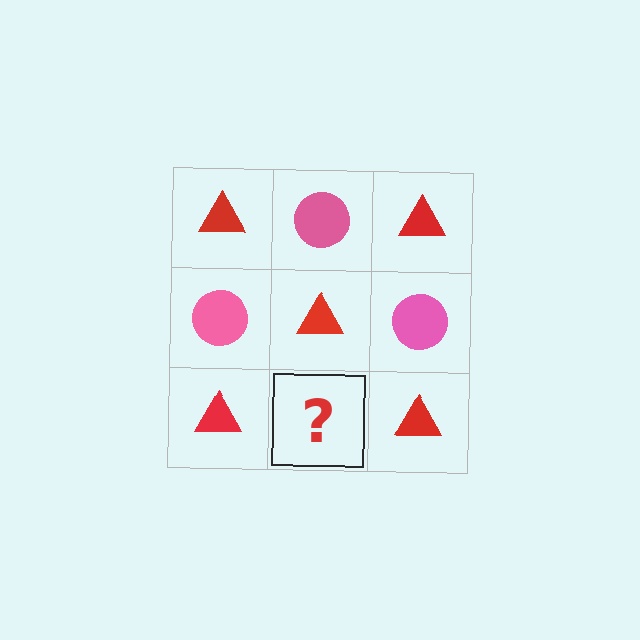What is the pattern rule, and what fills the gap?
The rule is that it alternates red triangle and pink circle in a checkerboard pattern. The gap should be filled with a pink circle.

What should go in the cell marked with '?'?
The missing cell should contain a pink circle.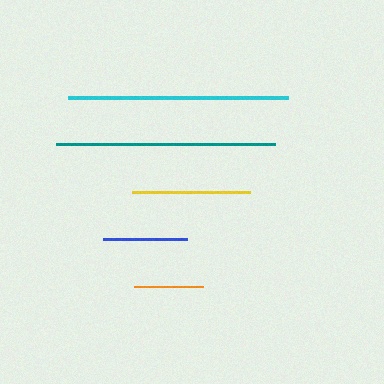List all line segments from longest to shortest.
From longest to shortest: cyan, teal, yellow, blue, orange.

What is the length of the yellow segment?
The yellow segment is approximately 118 pixels long.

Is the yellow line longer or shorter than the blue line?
The yellow line is longer than the blue line.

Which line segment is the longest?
The cyan line is the longest at approximately 220 pixels.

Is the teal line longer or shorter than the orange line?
The teal line is longer than the orange line.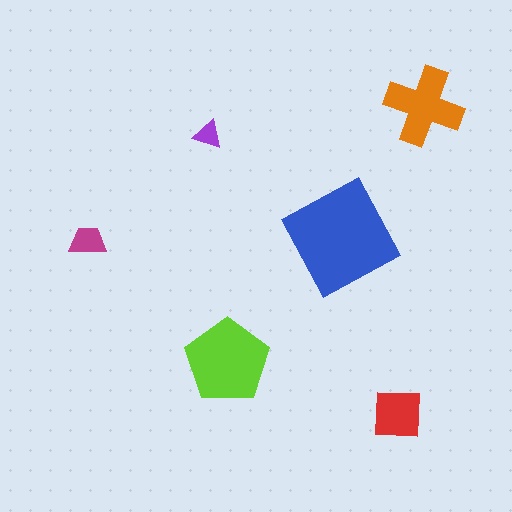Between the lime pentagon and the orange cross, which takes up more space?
The lime pentagon.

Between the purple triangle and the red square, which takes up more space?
The red square.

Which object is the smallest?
The purple triangle.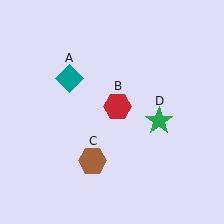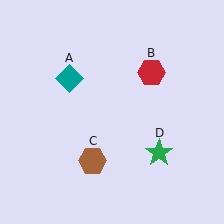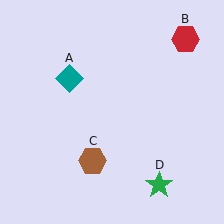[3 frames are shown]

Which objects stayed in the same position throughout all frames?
Teal diamond (object A) and brown hexagon (object C) remained stationary.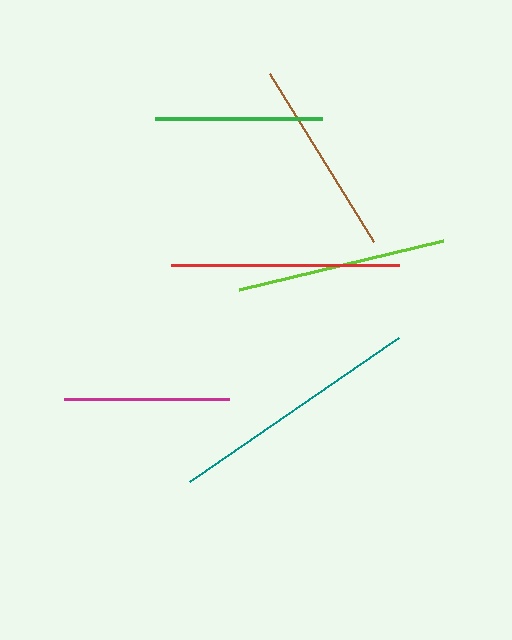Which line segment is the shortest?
The magenta line is the shortest at approximately 165 pixels.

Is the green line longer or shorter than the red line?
The red line is longer than the green line.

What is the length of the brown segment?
The brown segment is approximately 197 pixels long.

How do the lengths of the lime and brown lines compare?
The lime and brown lines are approximately the same length.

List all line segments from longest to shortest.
From longest to shortest: teal, red, lime, brown, green, magenta.